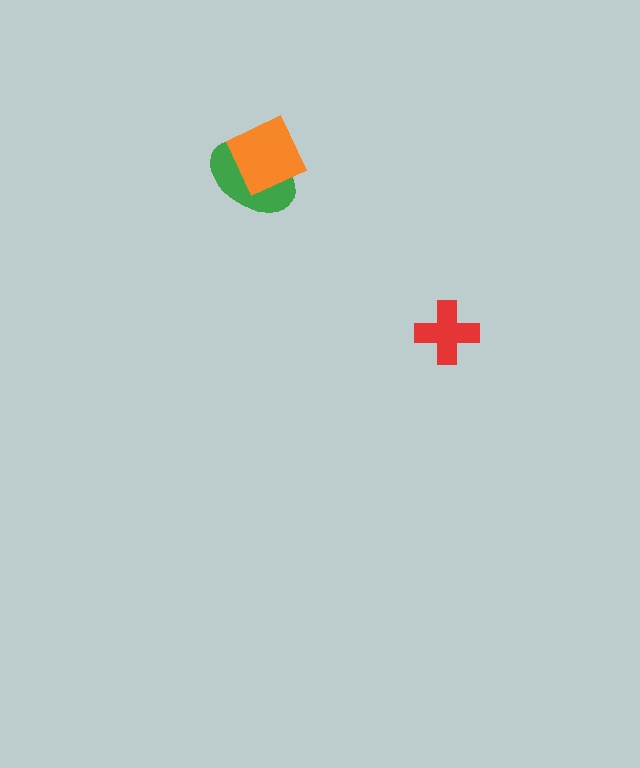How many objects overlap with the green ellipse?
1 object overlaps with the green ellipse.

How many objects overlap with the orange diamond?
1 object overlaps with the orange diamond.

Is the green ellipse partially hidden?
Yes, it is partially covered by another shape.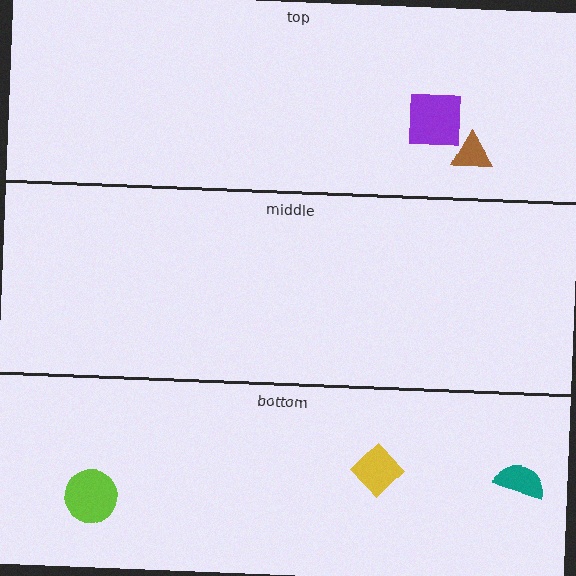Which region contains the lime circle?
The bottom region.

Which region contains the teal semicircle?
The bottom region.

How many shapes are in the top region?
2.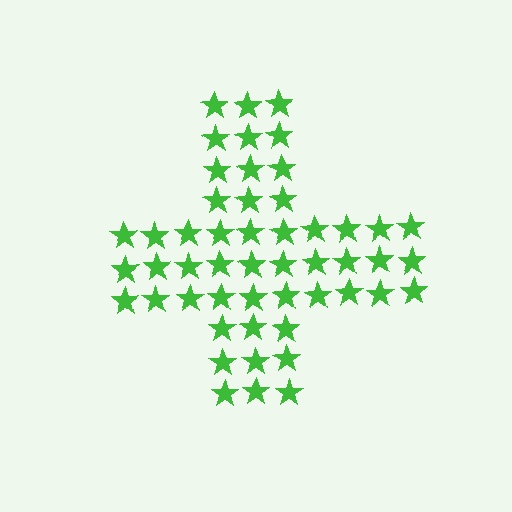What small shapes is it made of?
It is made of small stars.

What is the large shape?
The large shape is a cross.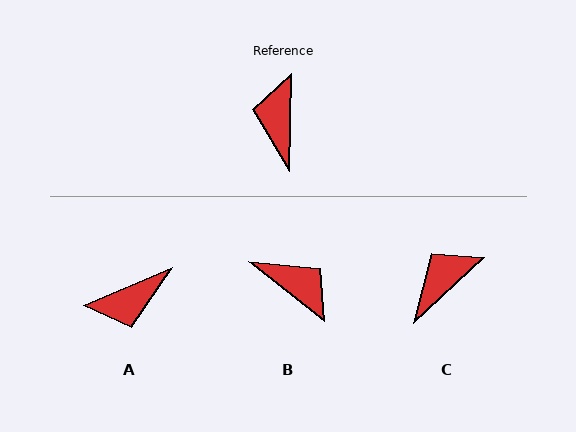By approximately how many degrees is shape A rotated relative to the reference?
Approximately 114 degrees counter-clockwise.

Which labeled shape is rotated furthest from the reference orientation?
B, about 127 degrees away.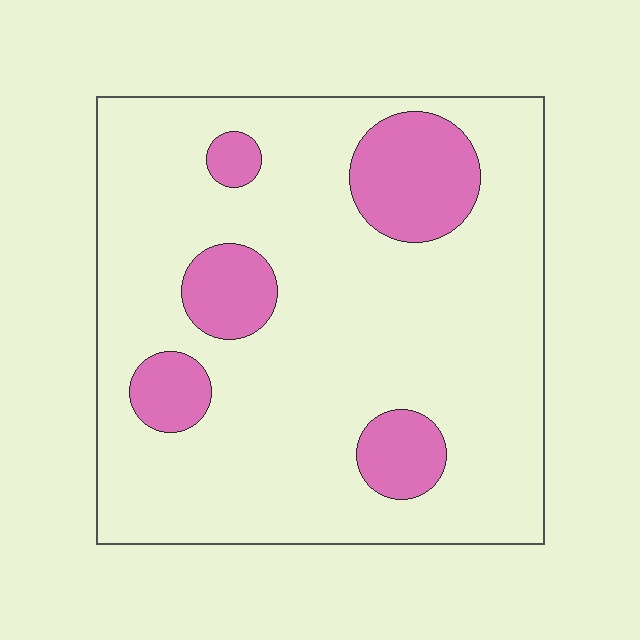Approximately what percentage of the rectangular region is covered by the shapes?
Approximately 20%.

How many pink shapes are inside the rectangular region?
5.